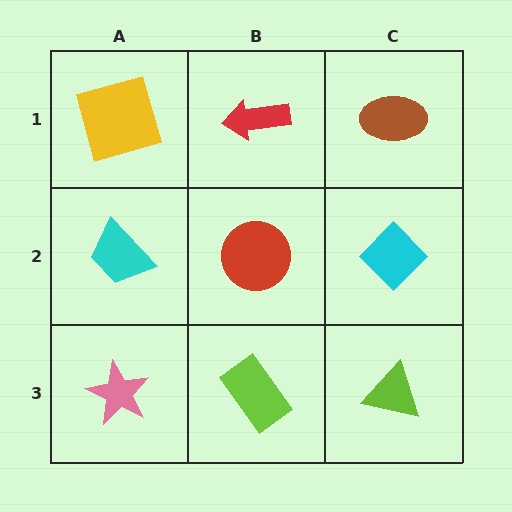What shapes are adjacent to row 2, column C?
A brown ellipse (row 1, column C), a lime triangle (row 3, column C), a red circle (row 2, column B).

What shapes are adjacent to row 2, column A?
A yellow square (row 1, column A), a pink star (row 3, column A), a red circle (row 2, column B).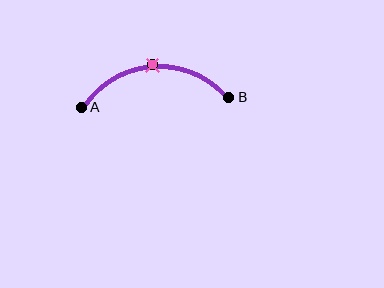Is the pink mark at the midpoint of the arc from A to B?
Yes. The pink mark lies on the arc at equal arc-length from both A and B — it is the arc midpoint.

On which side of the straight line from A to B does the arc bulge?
The arc bulges above the straight line connecting A and B.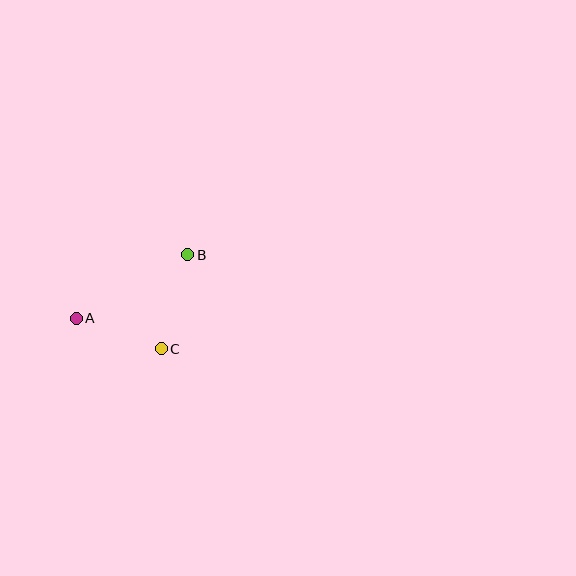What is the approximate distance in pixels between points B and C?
The distance between B and C is approximately 98 pixels.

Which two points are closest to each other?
Points A and C are closest to each other.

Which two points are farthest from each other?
Points A and B are farthest from each other.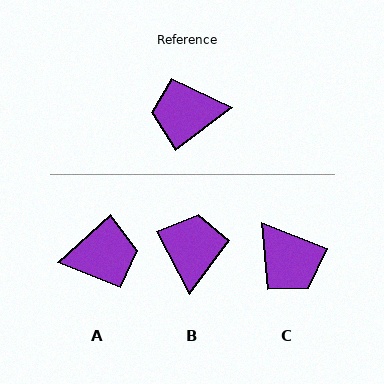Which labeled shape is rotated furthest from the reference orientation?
A, about 175 degrees away.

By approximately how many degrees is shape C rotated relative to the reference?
Approximately 122 degrees counter-clockwise.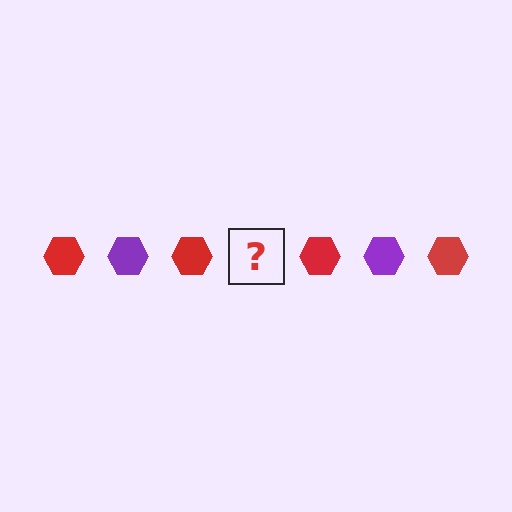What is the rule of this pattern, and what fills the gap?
The rule is that the pattern cycles through red, purple hexagons. The gap should be filled with a purple hexagon.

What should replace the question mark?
The question mark should be replaced with a purple hexagon.